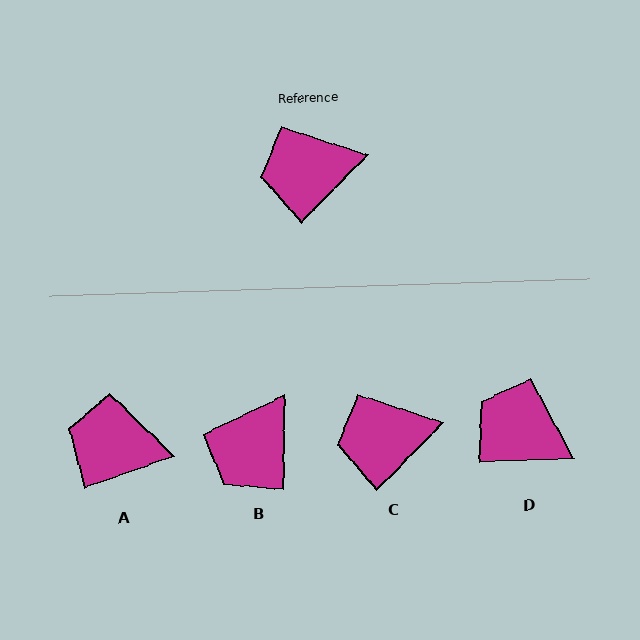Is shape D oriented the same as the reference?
No, it is off by about 43 degrees.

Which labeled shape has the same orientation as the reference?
C.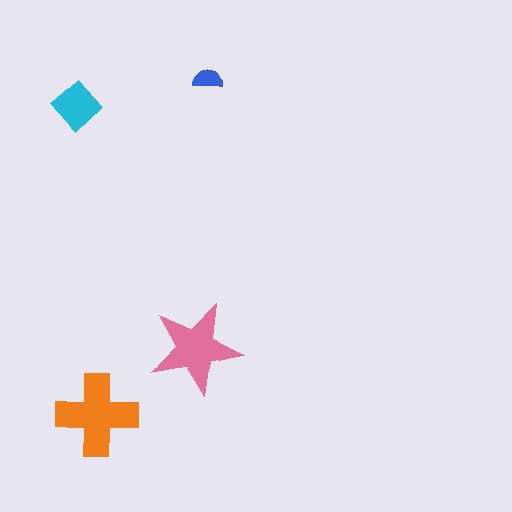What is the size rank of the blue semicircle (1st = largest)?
4th.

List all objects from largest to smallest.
The orange cross, the pink star, the cyan diamond, the blue semicircle.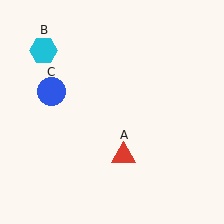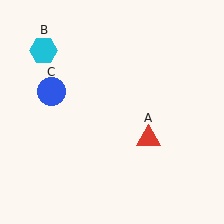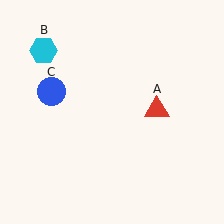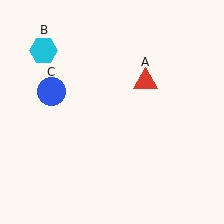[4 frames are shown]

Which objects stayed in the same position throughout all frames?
Cyan hexagon (object B) and blue circle (object C) remained stationary.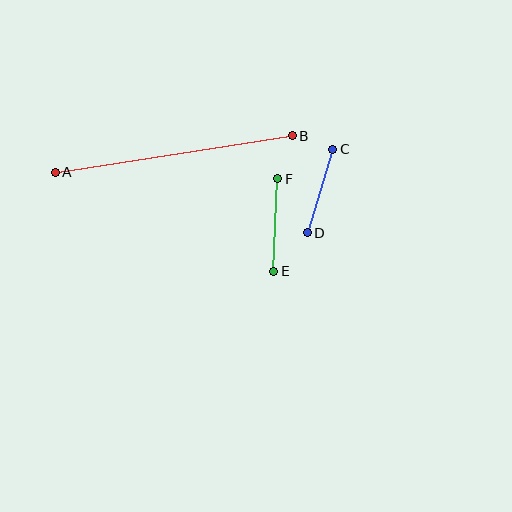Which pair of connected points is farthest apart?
Points A and B are farthest apart.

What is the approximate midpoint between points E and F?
The midpoint is at approximately (276, 225) pixels.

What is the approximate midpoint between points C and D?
The midpoint is at approximately (320, 191) pixels.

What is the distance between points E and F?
The distance is approximately 93 pixels.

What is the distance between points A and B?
The distance is approximately 240 pixels.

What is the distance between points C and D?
The distance is approximately 87 pixels.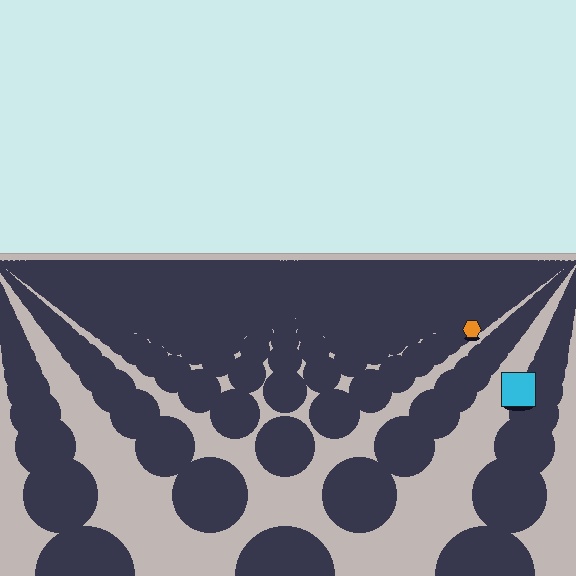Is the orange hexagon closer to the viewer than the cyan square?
No. The cyan square is closer — you can tell from the texture gradient: the ground texture is coarser near it.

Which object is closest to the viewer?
The cyan square is closest. The texture marks near it are larger and more spread out.